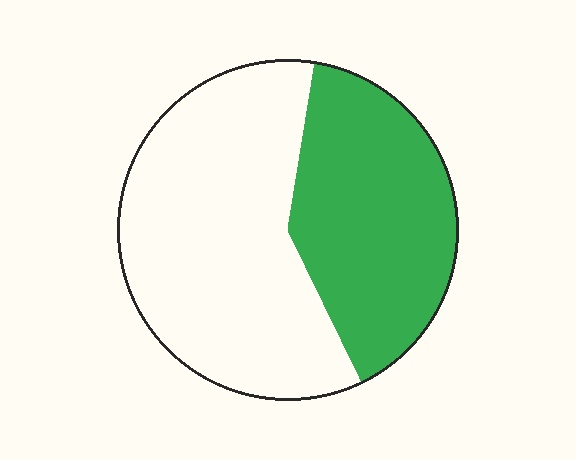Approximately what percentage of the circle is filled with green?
Approximately 40%.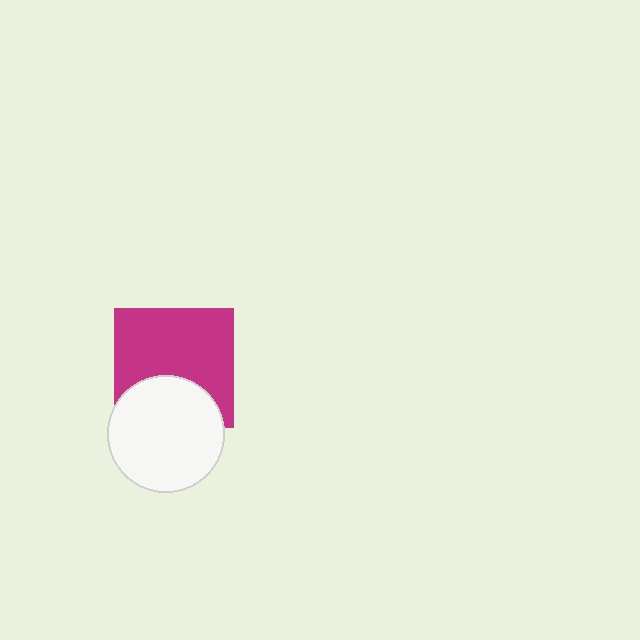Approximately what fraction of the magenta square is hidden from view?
Roughly 32% of the magenta square is hidden behind the white circle.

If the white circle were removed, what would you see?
You would see the complete magenta square.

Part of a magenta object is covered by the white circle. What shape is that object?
It is a square.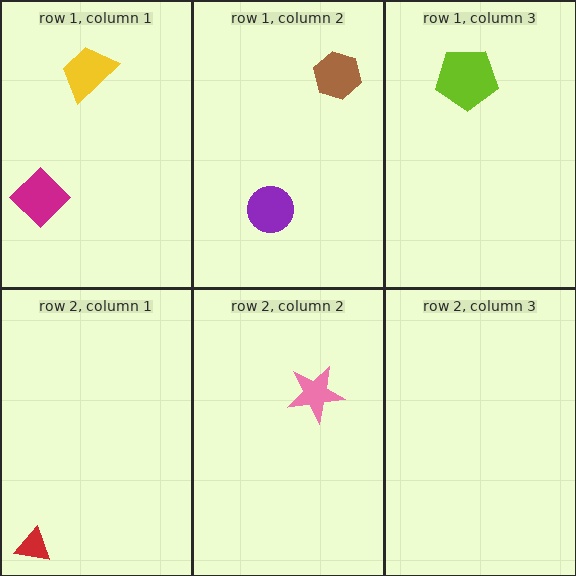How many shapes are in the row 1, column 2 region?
2.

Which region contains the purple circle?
The row 1, column 2 region.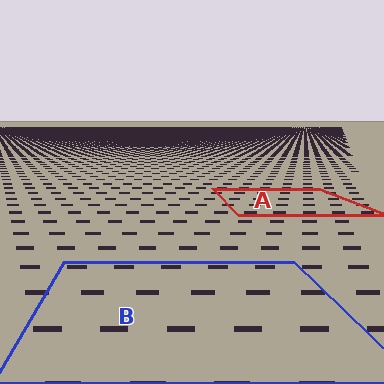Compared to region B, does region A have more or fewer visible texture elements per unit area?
Region A has more texture elements per unit area — they are packed more densely because it is farther away.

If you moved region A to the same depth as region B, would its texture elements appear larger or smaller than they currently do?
They would appear larger. At a closer depth, the same texture elements are projected at a bigger on-screen size.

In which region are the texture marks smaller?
The texture marks are smaller in region A, because it is farther away.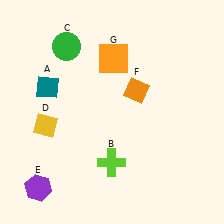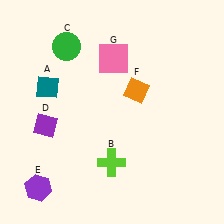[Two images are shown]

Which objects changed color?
D changed from yellow to purple. G changed from orange to pink.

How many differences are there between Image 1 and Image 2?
There are 2 differences between the two images.